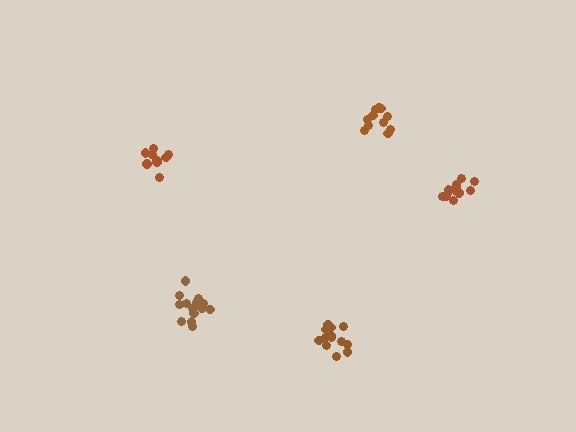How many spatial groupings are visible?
There are 5 spatial groupings.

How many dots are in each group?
Group 1: 14 dots, Group 2: 9 dots, Group 3: 11 dots, Group 4: 13 dots, Group 5: 15 dots (62 total).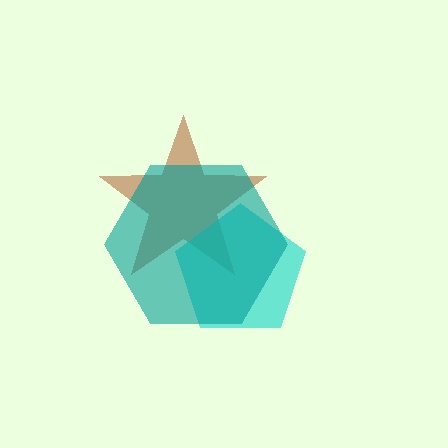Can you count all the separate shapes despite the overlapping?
Yes, there are 3 separate shapes.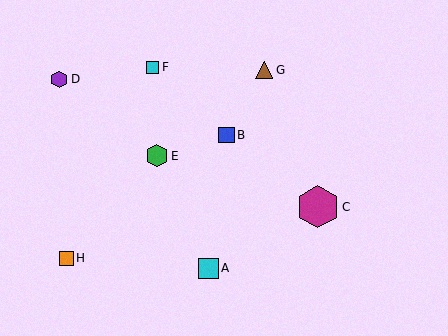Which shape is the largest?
The magenta hexagon (labeled C) is the largest.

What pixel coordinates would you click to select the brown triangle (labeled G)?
Click at (264, 70) to select the brown triangle G.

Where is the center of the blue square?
The center of the blue square is at (227, 135).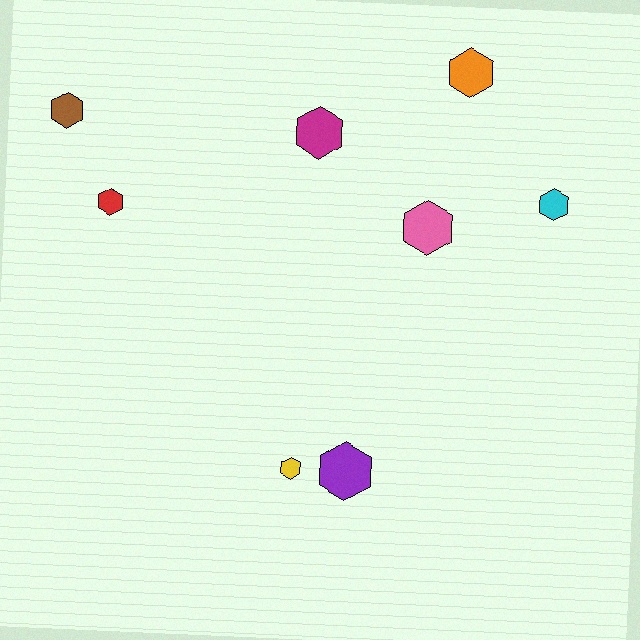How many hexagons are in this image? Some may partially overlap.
There are 8 hexagons.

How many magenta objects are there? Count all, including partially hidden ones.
There is 1 magenta object.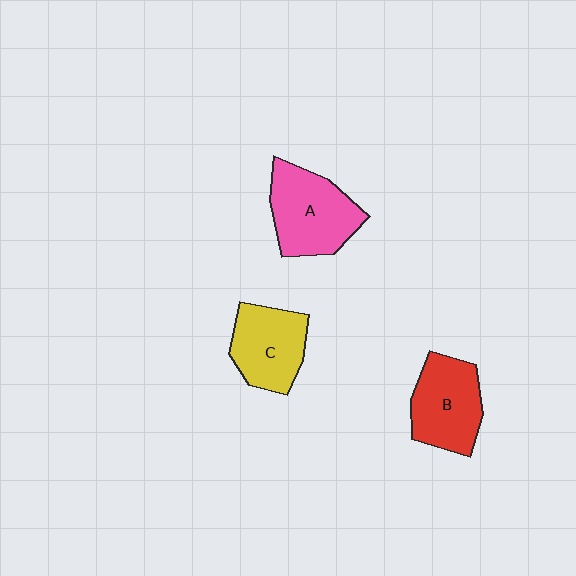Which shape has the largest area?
Shape A (pink).